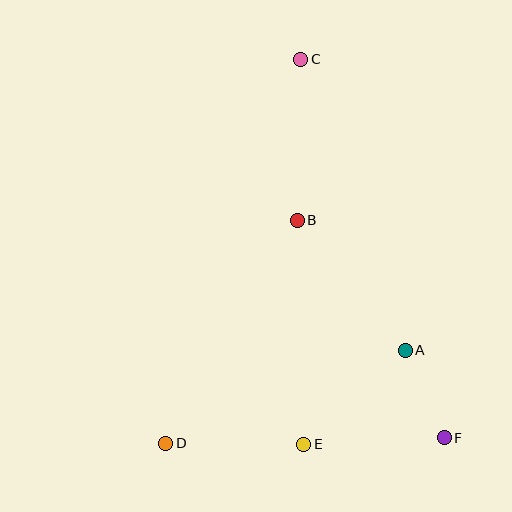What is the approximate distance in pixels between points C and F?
The distance between C and F is approximately 405 pixels.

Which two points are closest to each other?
Points A and F are closest to each other.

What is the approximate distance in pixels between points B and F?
The distance between B and F is approximately 262 pixels.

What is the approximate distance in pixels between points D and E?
The distance between D and E is approximately 138 pixels.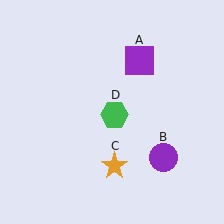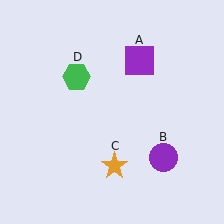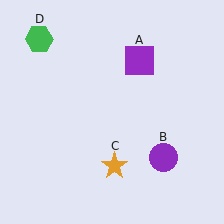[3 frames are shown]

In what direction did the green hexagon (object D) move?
The green hexagon (object D) moved up and to the left.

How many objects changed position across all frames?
1 object changed position: green hexagon (object D).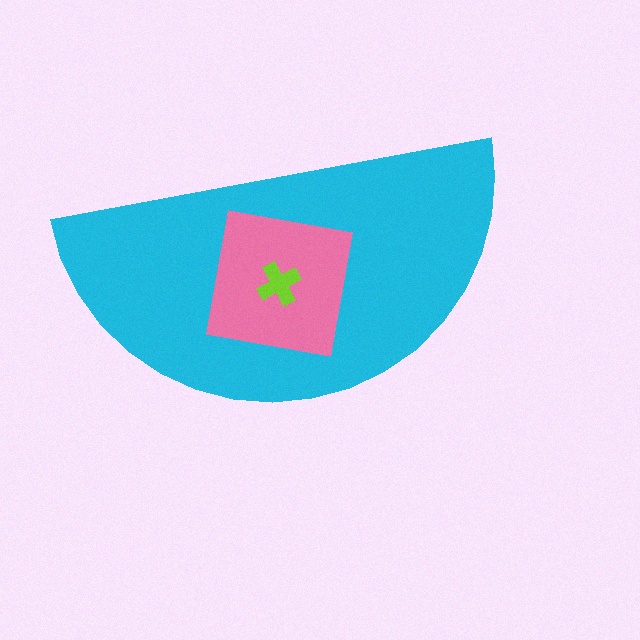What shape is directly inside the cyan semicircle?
The pink square.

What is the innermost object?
The lime cross.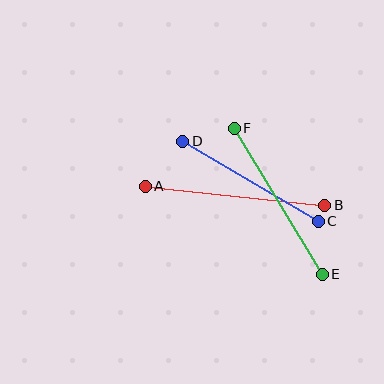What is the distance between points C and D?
The distance is approximately 157 pixels.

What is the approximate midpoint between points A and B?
The midpoint is at approximately (235, 196) pixels.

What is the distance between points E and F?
The distance is approximately 170 pixels.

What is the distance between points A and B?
The distance is approximately 181 pixels.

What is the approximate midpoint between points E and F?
The midpoint is at approximately (278, 201) pixels.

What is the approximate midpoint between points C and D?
The midpoint is at approximately (250, 181) pixels.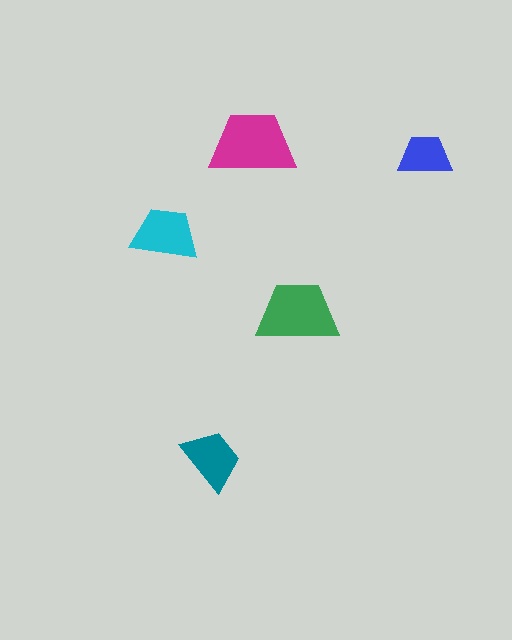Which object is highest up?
The magenta trapezoid is topmost.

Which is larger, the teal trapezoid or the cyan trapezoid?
The cyan one.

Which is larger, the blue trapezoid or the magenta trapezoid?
The magenta one.